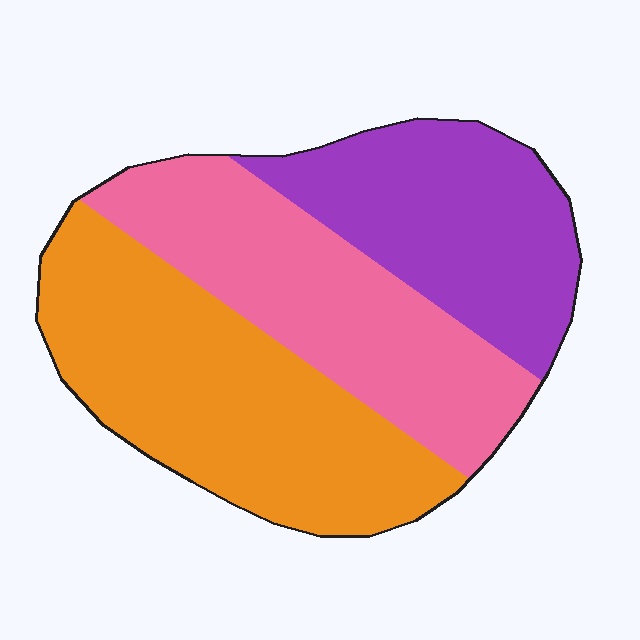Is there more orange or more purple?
Orange.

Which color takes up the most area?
Orange, at roughly 40%.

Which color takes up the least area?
Purple, at roughly 30%.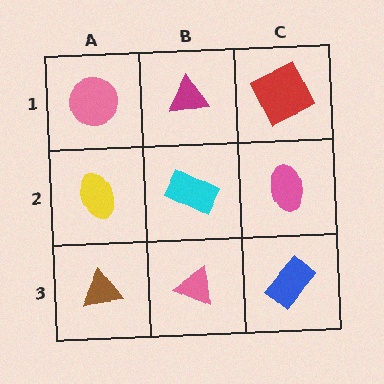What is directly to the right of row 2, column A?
A cyan rectangle.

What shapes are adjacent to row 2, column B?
A magenta triangle (row 1, column B), a pink triangle (row 3, column B), a yellow ellipse (row 2, column A), a pink ellipse (row 2, column C).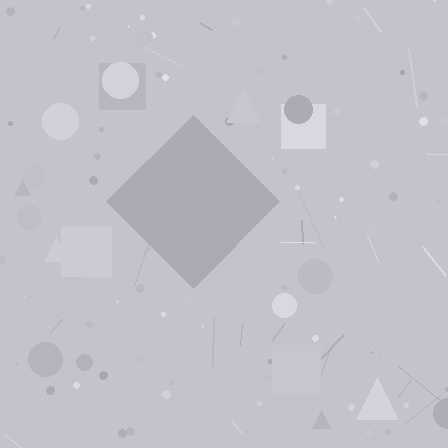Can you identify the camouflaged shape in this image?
The camouflaged shape is a diamond.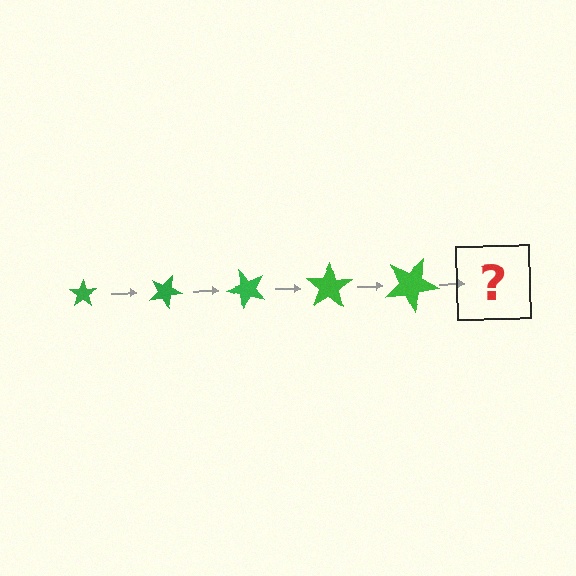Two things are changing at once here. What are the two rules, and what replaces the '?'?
The two rules are that the star grows larger each step and it rotates 25 degrees each step. The '?' should be a star, larger than the previous one and rotated 125 degrees from the start.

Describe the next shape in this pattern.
It should be a star, larger than the previous one and rotated 125 degrees from the start.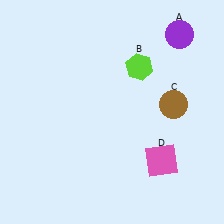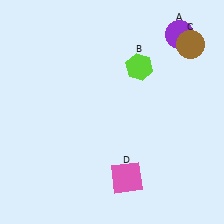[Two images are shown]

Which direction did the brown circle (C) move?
The brown circle (C) moved up.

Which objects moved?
The objects that moved are: the brown circle (C), the pink square (D).